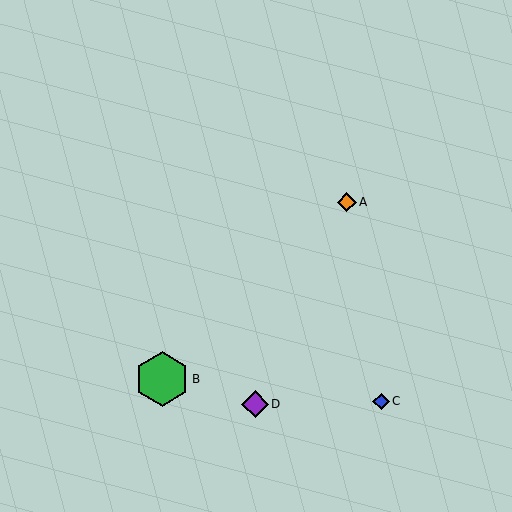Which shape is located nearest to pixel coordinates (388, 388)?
The blue diamond (labeled C) at (381, 401) is nearest to that location.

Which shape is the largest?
The green hexagon (labeled B) is the largest.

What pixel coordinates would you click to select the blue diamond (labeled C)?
Click at (381, 401) to select the blue diamond C.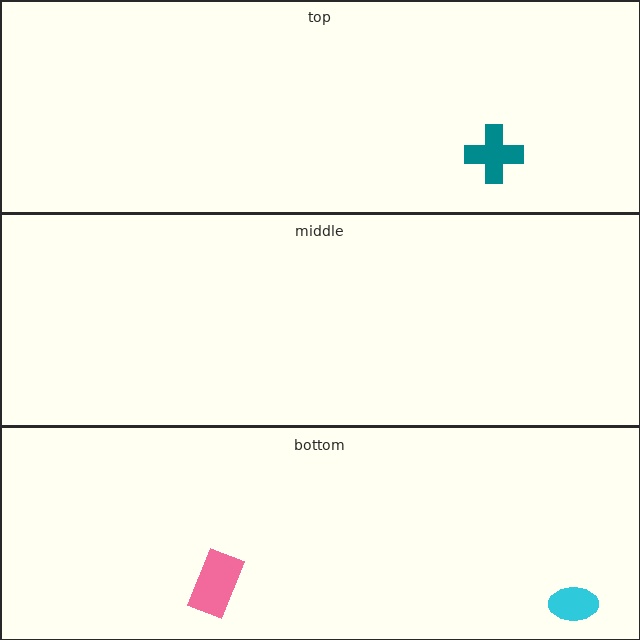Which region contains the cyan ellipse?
The bottom region.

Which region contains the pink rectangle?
The bottom region.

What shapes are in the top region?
The teal cross.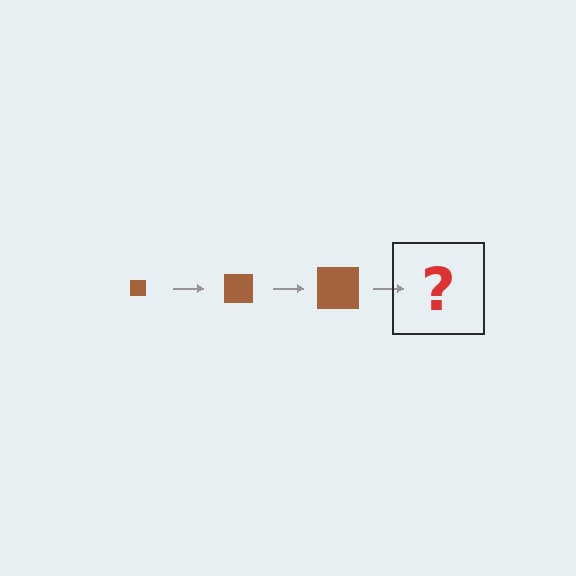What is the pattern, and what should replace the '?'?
The pattern is that the square gets progressively larger each step. The '?' should be a brown square, larger than the previous one.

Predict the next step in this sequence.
The next step is a brown square, larger than the previous one.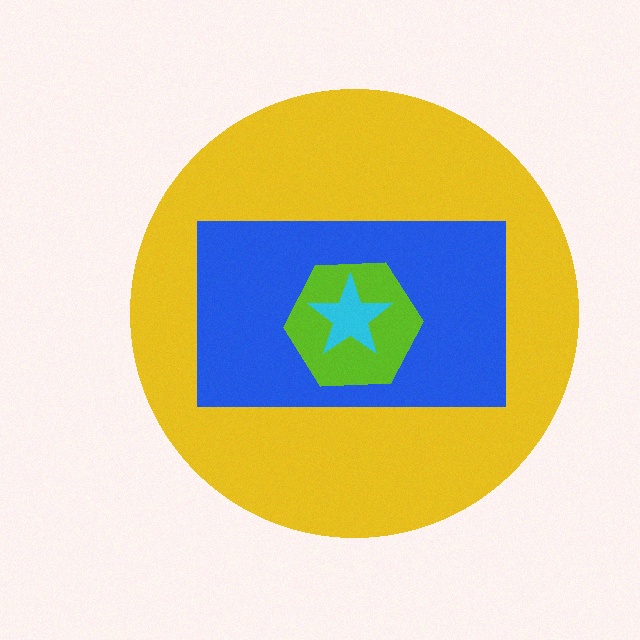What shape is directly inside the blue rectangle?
The lime hexagon.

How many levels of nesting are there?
4.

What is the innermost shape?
The cyan star.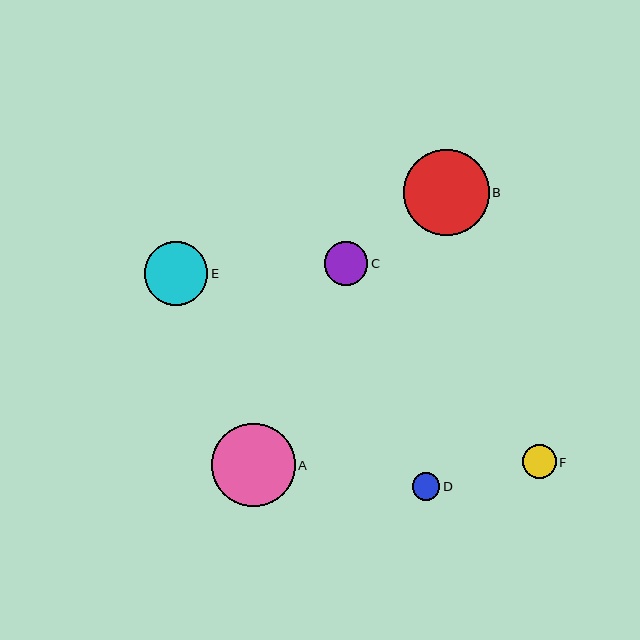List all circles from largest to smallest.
From largest to smallest: B, A, E, C, F, D.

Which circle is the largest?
Circle B is the largest with a size of approximately 85 pixels.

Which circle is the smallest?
Circle D is the smallest with a size of approximately 27 pixels.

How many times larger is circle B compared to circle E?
Circle B is approximately 1.3 times the size of circle E.